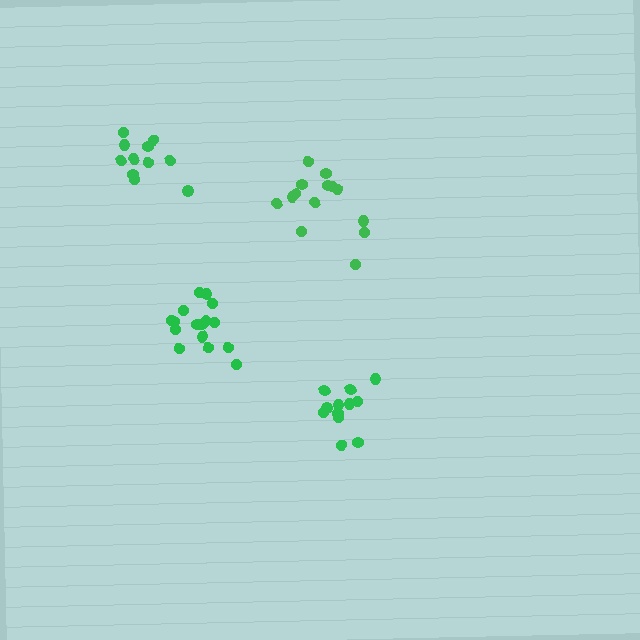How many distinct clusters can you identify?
There are 4 distinct clusters.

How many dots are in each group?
Group 1: 12 dots, Group 2: 14 dots, Group 3: 17 dots, Group 4: 11 dots (54 total).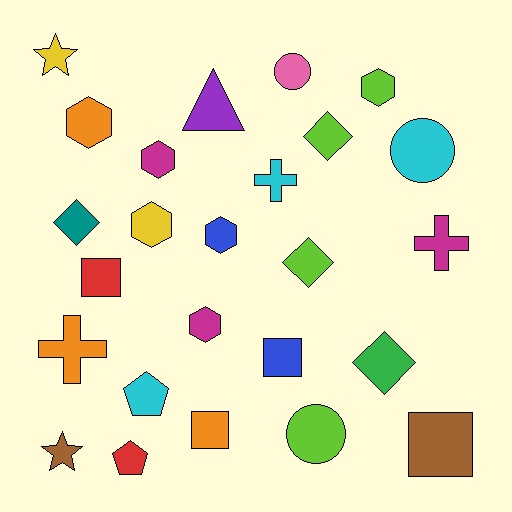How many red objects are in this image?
There are 2 red objects.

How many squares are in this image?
There are 4 squares.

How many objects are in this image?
There are 25 objects.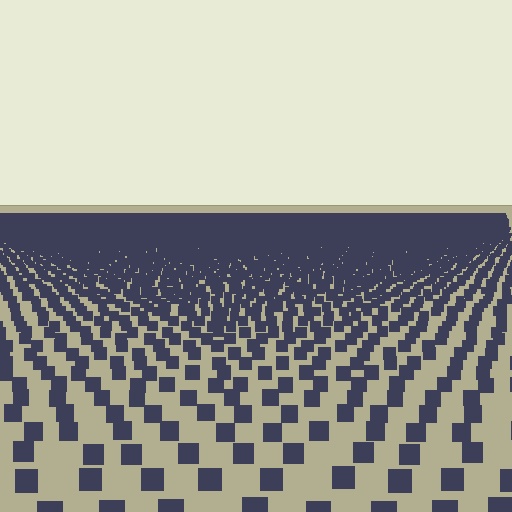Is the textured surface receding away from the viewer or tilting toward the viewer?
The surface is receding away from the viewer. Texture elements get smaller and denser toward the top.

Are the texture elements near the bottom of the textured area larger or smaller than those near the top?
Larger. Near the bottom, elements are closer to the viewer and appear at a bigger on-screen size.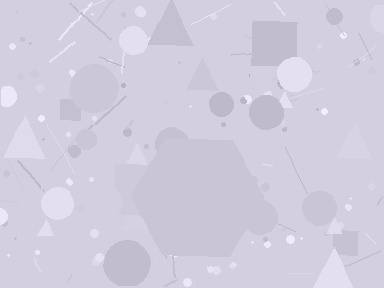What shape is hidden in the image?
A hexagon is hidden in the image.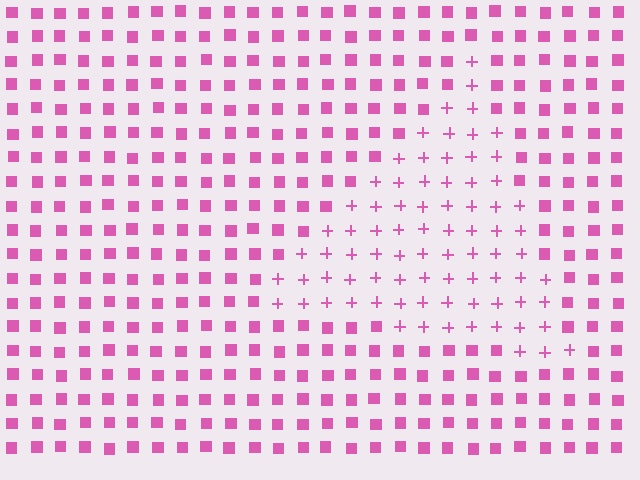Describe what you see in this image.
The image is filled with small pink elements arranged in a uniform grid. A triangle-shaped region contains plus signs, while the surrounding area contains squares. The boundary is defined purely by the change in element shape.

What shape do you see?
I see a triangle.